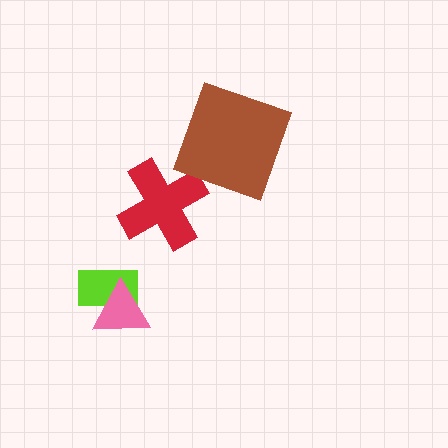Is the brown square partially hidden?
No, no other shape covers it.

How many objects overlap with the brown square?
0 objects overlap with the brown square.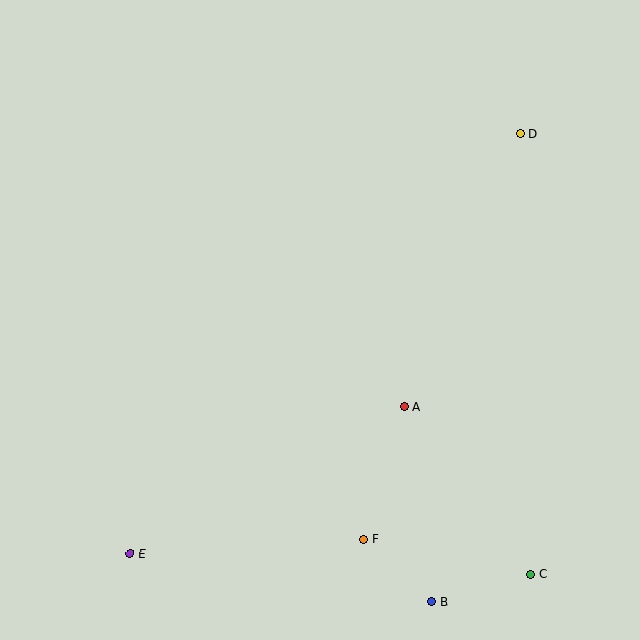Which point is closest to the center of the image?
Point A at (405, 406) is closest to the center.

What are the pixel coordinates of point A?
Point A is at (405, 406).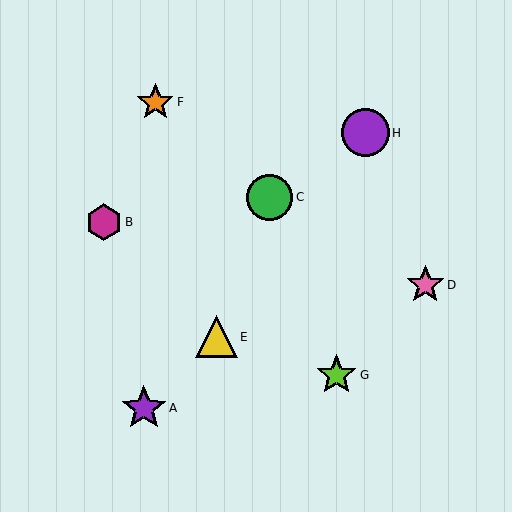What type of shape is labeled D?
Shape D is a pink star.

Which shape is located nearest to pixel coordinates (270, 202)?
The green circle (labeled C) at (269, 197) is nearest to that location.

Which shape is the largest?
The purple circle (labeled H) is the largest.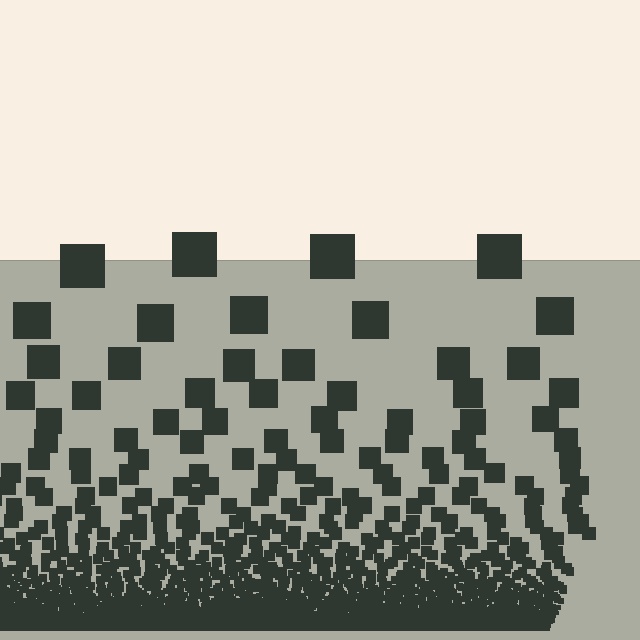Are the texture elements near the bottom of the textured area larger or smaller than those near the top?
Smaller. The gradient is inverted — elements near the bottom are smaller and denser.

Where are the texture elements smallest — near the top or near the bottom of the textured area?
Near the bottom.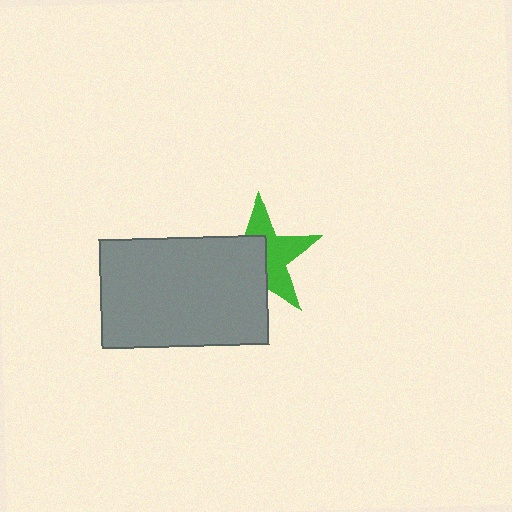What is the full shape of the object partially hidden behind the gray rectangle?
The partially hidden object is a green star.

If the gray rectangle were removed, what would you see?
You would see the complete green star.